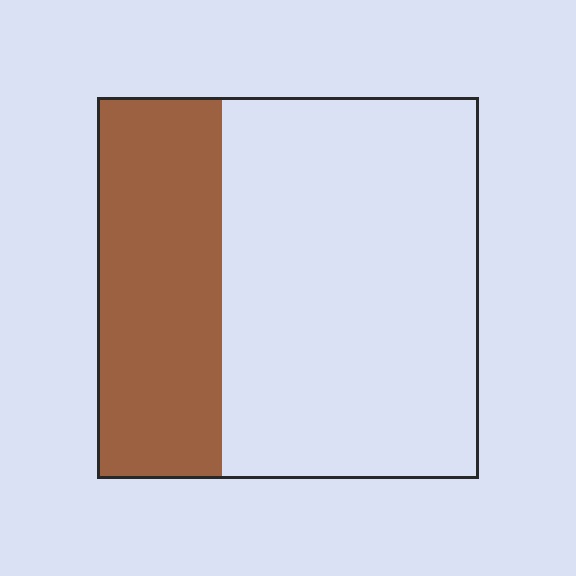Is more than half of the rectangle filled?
No.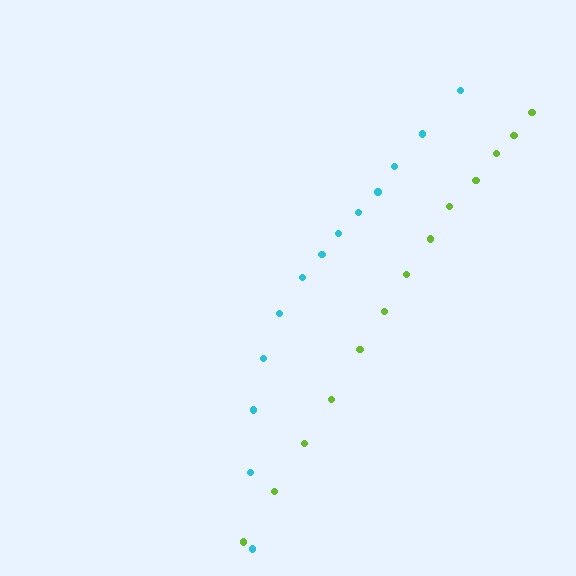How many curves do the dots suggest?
There are 2 distinct paths.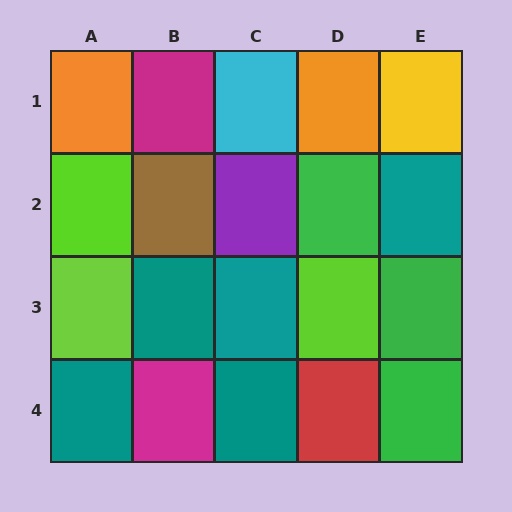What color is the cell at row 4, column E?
Green.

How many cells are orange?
2 cells are orange.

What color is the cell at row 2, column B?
Brown.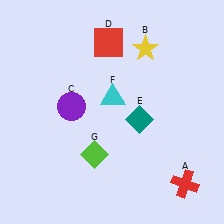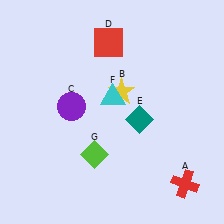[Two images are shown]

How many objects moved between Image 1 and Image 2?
1 object moved between the two images.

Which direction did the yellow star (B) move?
The yellow star (B) moved down.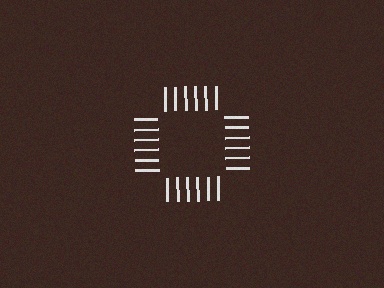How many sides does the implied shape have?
4 sides — the line-ends trace a square.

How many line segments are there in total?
24 — 6 along each of the 4 edges.